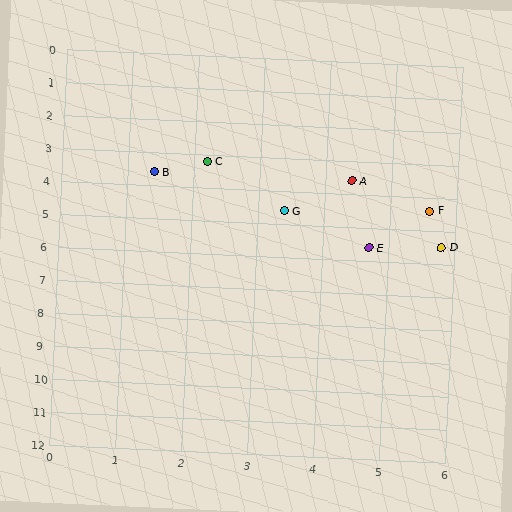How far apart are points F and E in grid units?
Points F and E are about 1.5 grid units apart.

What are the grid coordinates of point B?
Point B is at approximately (1.4, 3.6).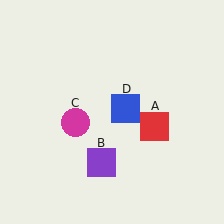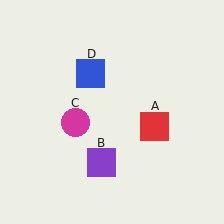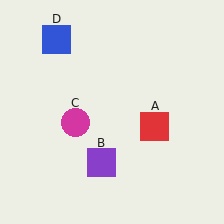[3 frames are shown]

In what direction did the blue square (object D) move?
The blue square (object D) moved up and to the left.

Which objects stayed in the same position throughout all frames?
Red square (object A) and purple square (object B) and magenta circle (object C) remained stationary.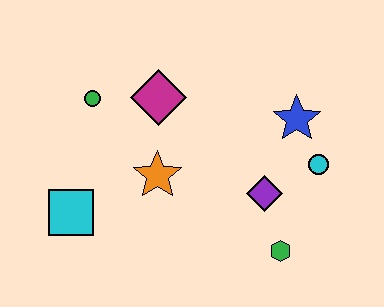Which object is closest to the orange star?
The magenta diamond is closest to the orange star.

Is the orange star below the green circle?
Yes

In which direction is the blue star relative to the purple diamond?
The blue star is above the purple diamond.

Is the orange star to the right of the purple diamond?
No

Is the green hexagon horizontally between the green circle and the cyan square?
No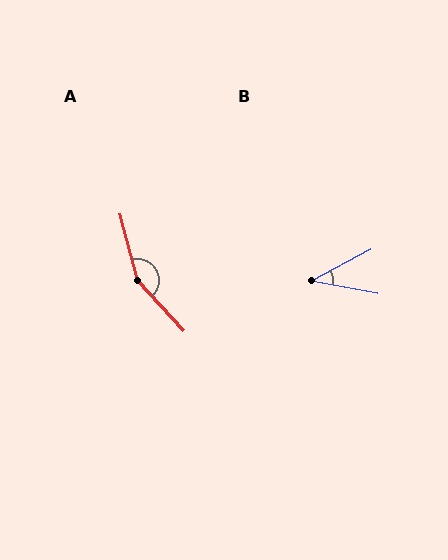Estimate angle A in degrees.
Approximately 152 degrees.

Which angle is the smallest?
B, at approximately 39 degrees.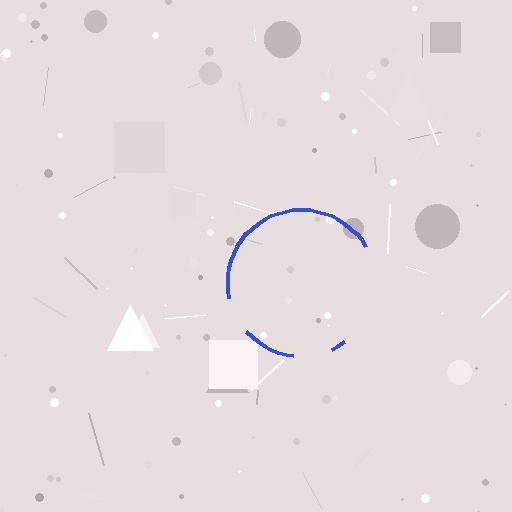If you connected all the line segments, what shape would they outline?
They would outline a circle.